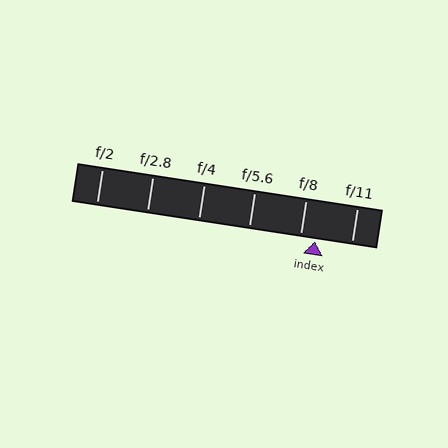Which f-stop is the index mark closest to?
The index mark is closest to f/8.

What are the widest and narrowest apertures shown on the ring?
The widest aperture shown is f/2 and the narrowest is f/11.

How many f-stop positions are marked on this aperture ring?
There are 6 f-stop positions marked.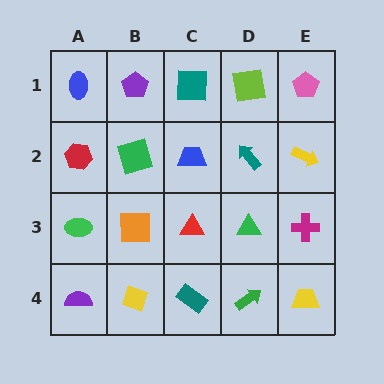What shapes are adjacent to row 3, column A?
A red hexagon (row 2, column A), a purple semicircle (row 4, column A), an orange square (row 3, column B).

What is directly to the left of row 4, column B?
A purple semicircle.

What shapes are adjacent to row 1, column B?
A green square (row 2, column B), a blue ellipse (row 1, column A), a teal square (row 1, column C).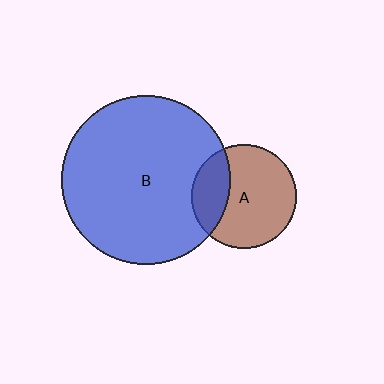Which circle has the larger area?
Circle B (blue).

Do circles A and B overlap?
Yes.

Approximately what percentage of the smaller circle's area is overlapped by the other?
Approximately 25%.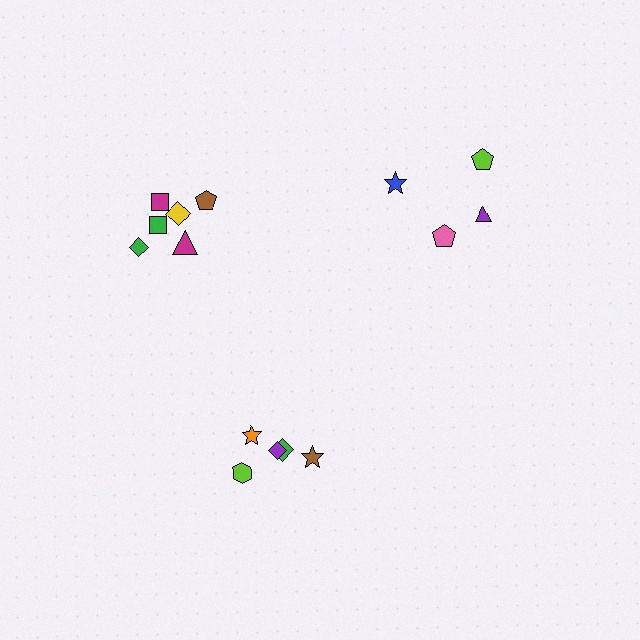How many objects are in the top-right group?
There are 4 objects.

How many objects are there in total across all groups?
There are 15 objects.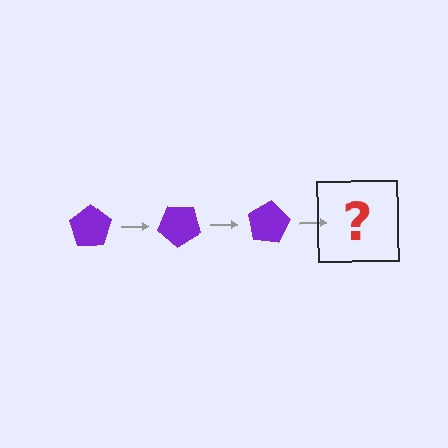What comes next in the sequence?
The next element should be a purple pentagon rotated 120 degrees.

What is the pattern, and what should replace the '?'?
The pattern is that the pentagon rotates 40 degrees each step. The '?' should be a purple pentagon rotated 120 degrees.